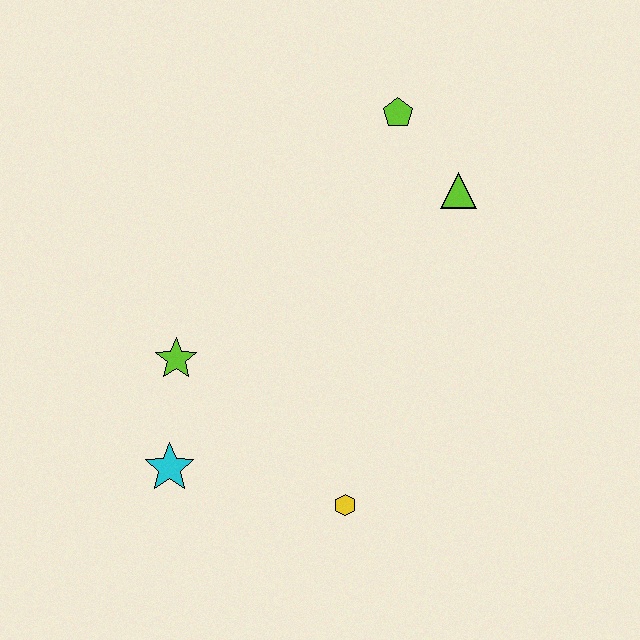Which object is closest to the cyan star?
The lime star is closest to the cyan star.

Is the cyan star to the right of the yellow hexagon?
No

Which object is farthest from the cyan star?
The lime pentagon is farthest from the cyan star.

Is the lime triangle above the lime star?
Yes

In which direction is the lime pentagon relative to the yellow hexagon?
The lime pentagon is above the yellow hexagon.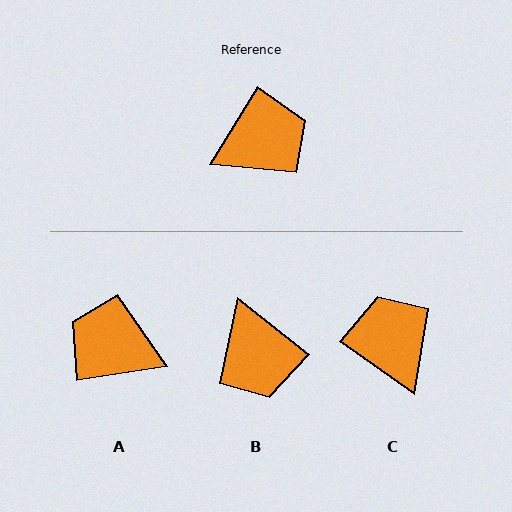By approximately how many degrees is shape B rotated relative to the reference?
Approximately 97 degrees clockwise.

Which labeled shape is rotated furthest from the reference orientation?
A, about 130 degrees away.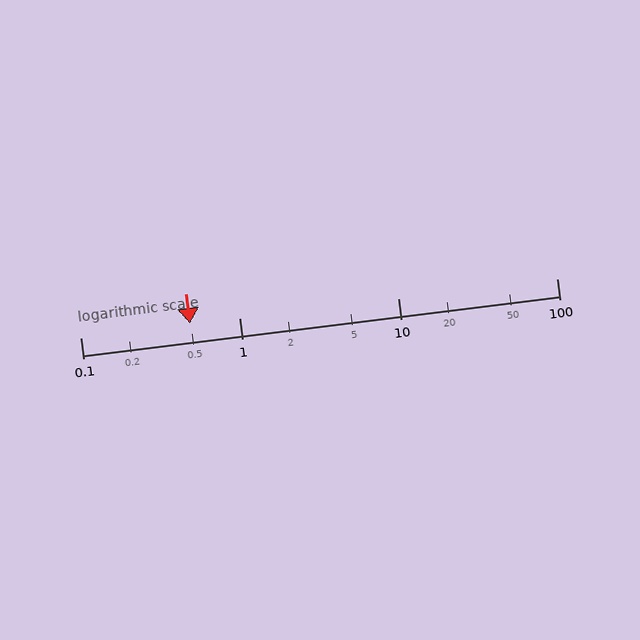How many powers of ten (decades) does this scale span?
The scale spans 3 decades, from 0.1 to 100.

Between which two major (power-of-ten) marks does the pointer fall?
The pointer is between 0.1 and 1.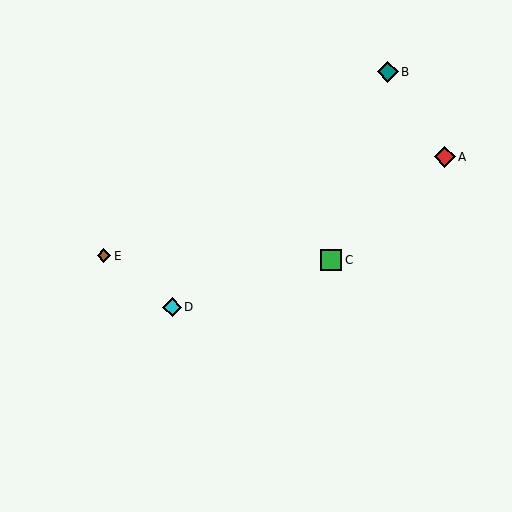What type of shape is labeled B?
Shape B is a teal diamond.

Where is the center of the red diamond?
The center of the red diamond is at (445, 157).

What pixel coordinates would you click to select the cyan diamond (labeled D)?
Click at (172, 307) to select the cyan diamond D.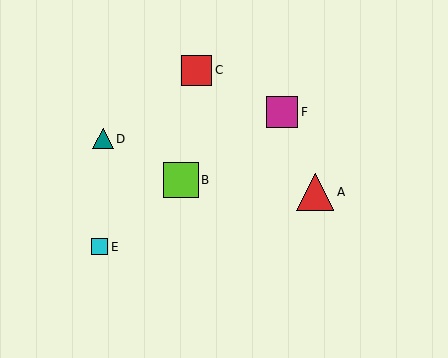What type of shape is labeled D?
Shape D is a teal triangle.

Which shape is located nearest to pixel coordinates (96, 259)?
The cyan square (labeled E) at (100, 247) is nearest to that location.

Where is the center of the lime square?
The center of the lime square is at (181, 180).